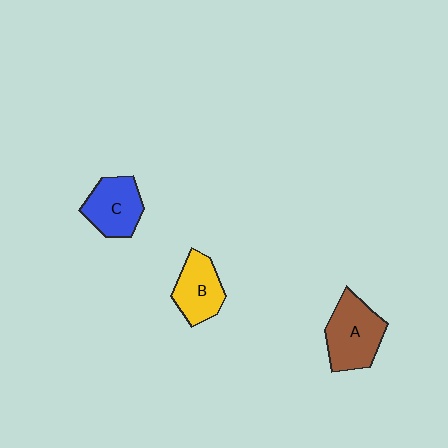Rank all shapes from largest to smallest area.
From largest to smallest: A (brown), C (blue), B (yellow).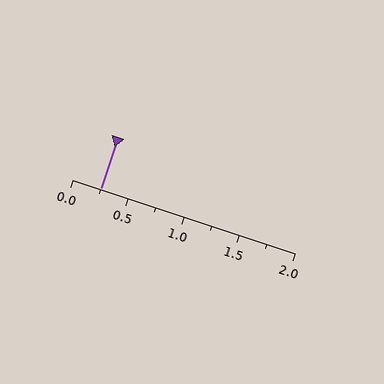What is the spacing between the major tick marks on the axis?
The major ticks are spaced 0.5 apart.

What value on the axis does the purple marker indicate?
The marker indicates approximately 0.25.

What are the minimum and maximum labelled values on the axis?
The axis runs from 0.0 to 2.0.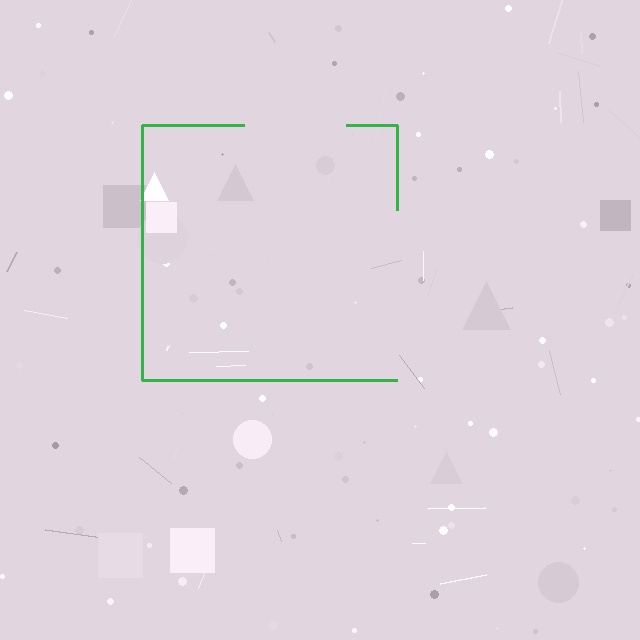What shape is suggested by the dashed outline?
The dashed outline suggests a square.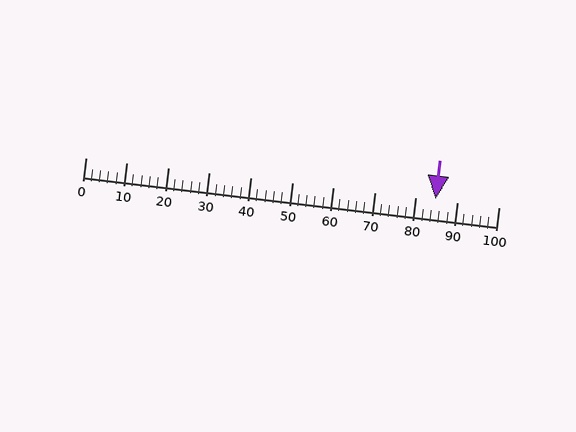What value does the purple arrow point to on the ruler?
The purple arrow points to approximately 85.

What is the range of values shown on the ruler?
The ruler shows values from 0 to 100.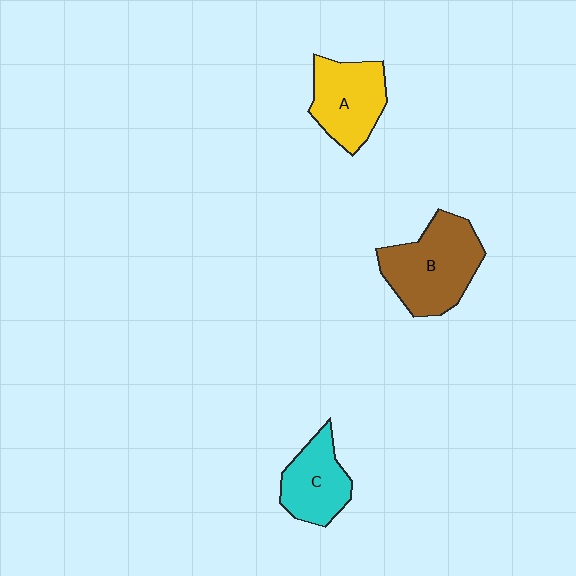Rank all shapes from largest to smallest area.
From largest to smallest: B (brown), A (yellow), C (cyan).